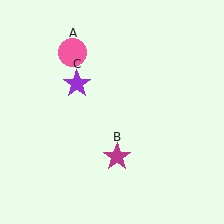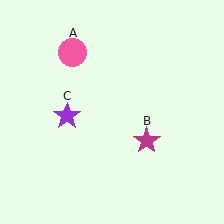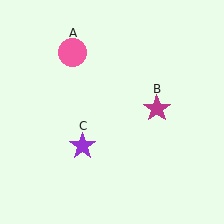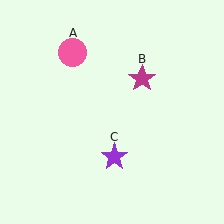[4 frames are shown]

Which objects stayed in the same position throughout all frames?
Pink circle (object A) remained stationary.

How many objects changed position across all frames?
2 objects changed position: magenta star (object B), purple star (object C).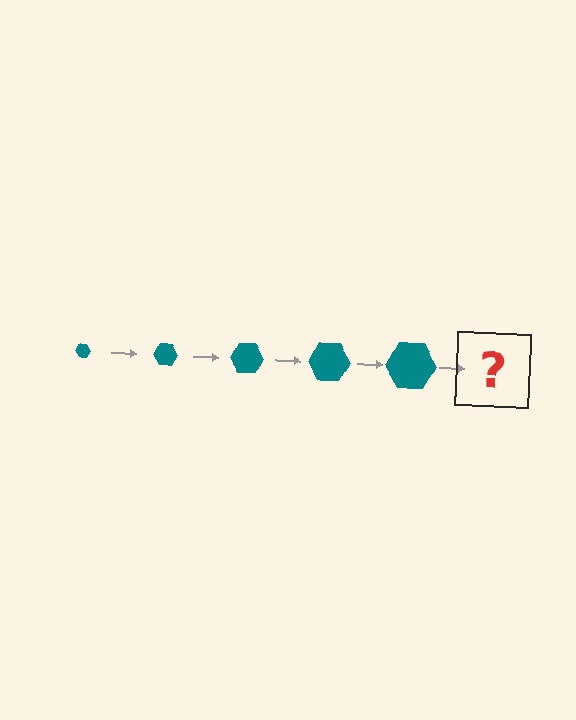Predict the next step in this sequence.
The next step is a teal hexagon, larger than the previous one.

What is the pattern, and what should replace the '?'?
The pattern is that the hexagon gets progressively larger each step. The '?' should be a teal hexagon, larger than the previous one.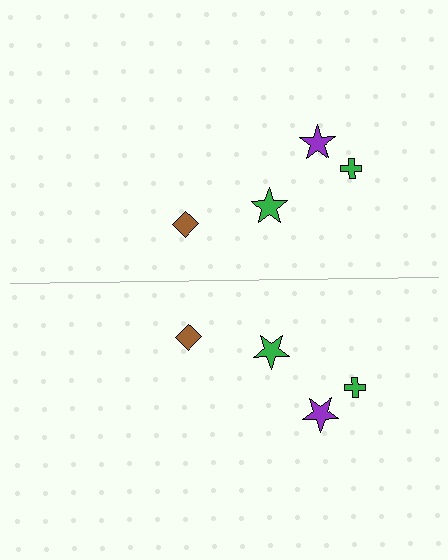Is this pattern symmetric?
Yes, this pattern has bilateral (reflection) symmetry.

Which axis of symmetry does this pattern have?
The pattern has a horizontal axis of symmetry running through the center of the image.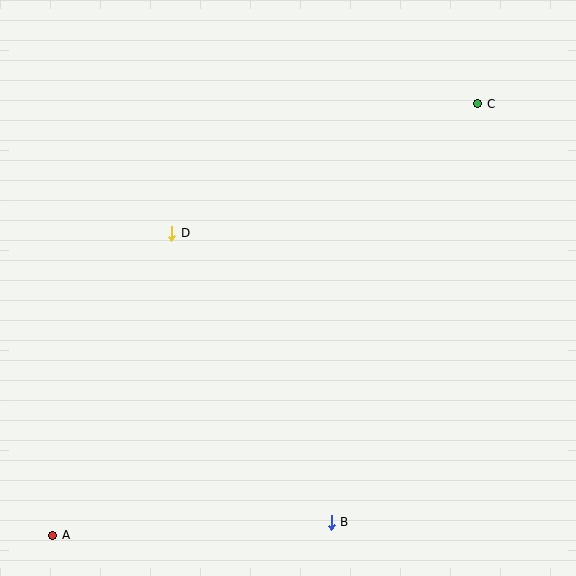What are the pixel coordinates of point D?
Point D is at (172, 233).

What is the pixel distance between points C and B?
The distance between C and B is 443 pixels.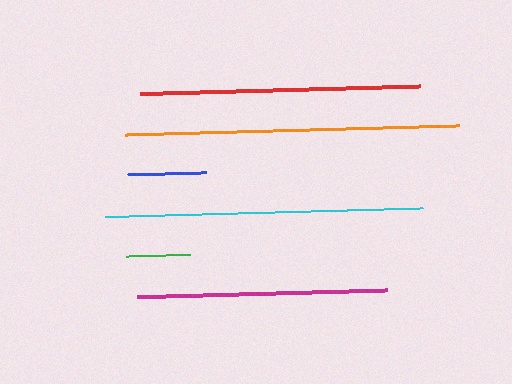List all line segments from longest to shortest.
From longest to shortest: orange, cyan, red, magenta, blue, green.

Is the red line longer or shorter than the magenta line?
The red line is longer than the magenta line.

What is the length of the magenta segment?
The magenta segment is approximately 250 pixels long.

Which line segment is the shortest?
The green line is the shortest at approximately 64 pixels.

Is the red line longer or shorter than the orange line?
The orange line is longer than the red line.